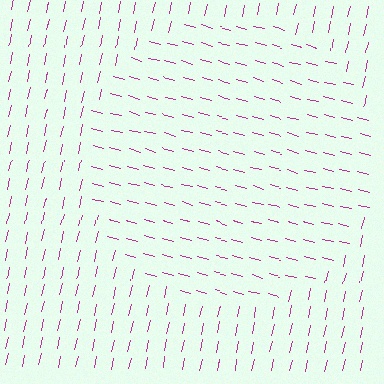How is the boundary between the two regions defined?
The boundary is defined purely by a change in line orientation (approximately 87 degrees difference). All lines are the same color and thickness.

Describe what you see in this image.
The image is filled with small magenta line segments. A circle region in the image has lines oriented differently from the surrounding lines, creating a visible texture boundary.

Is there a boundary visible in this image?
Yes, there is a texture boundary formed by a change in line orientation.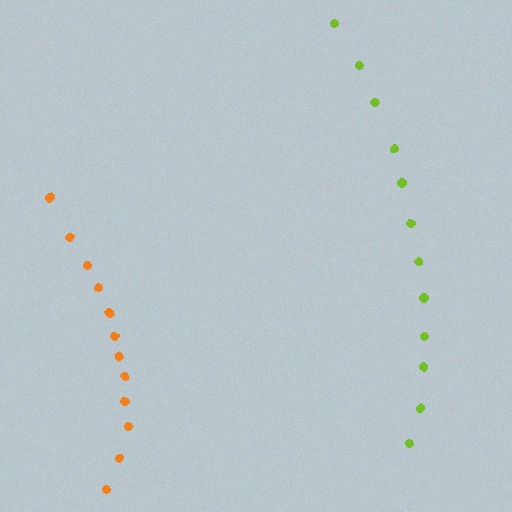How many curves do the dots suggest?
There are 2 distinct paths.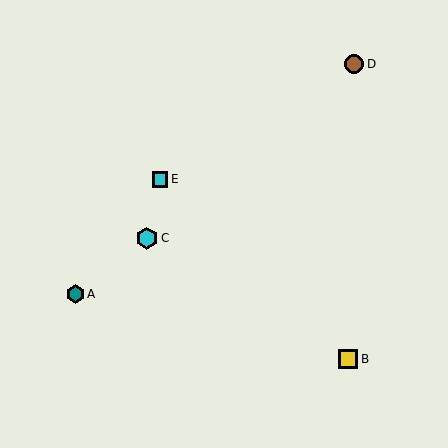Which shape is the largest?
The cyan hexagon (labeled C) is the largest.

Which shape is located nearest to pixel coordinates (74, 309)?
The teal hexagon (labeled A) at (75, 294) is nearest to that location.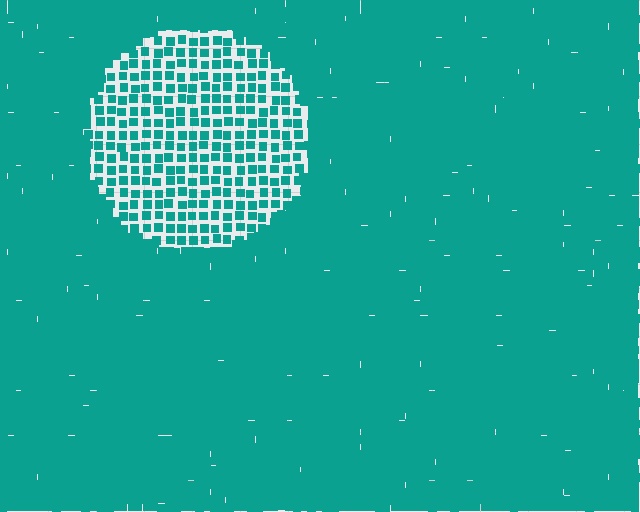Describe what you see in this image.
The image contains small teal elements arranged at two different densities. A circle-shaped region is visible where the elements are less densely packed than the surrounding area.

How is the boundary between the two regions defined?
The boundary is defined by a change in element density (approximately 2.4x ratio). All elements are the same color, size, and shape.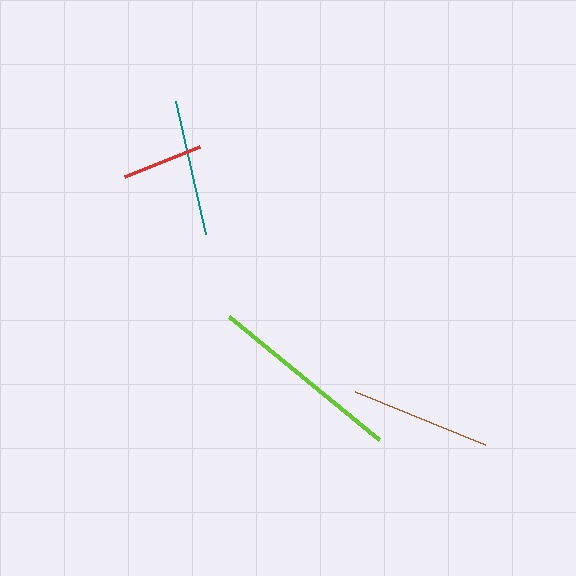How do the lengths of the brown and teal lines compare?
The brown and teal lines are approximately the same length.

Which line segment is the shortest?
The red line is the shortest at approximately 81 pixels.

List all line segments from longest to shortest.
From longest to shortest: lime, brown, teal, red.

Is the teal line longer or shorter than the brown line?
The brown line is longer than the teal line.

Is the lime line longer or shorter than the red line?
The lime line is longer than the red line.